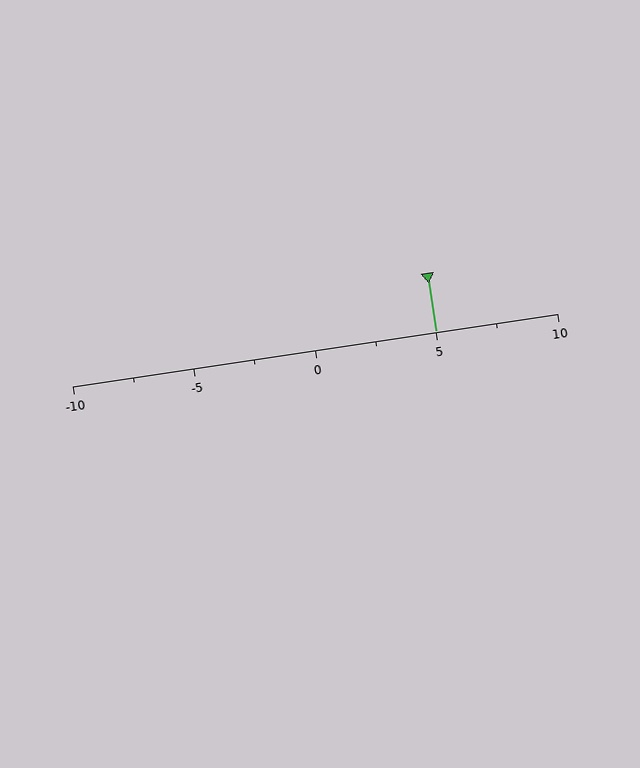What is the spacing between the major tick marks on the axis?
The major ticks are spaced 5 apart.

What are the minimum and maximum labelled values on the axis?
The axis runs from -10 to 10.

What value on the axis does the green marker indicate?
The marker indicates approximately 5.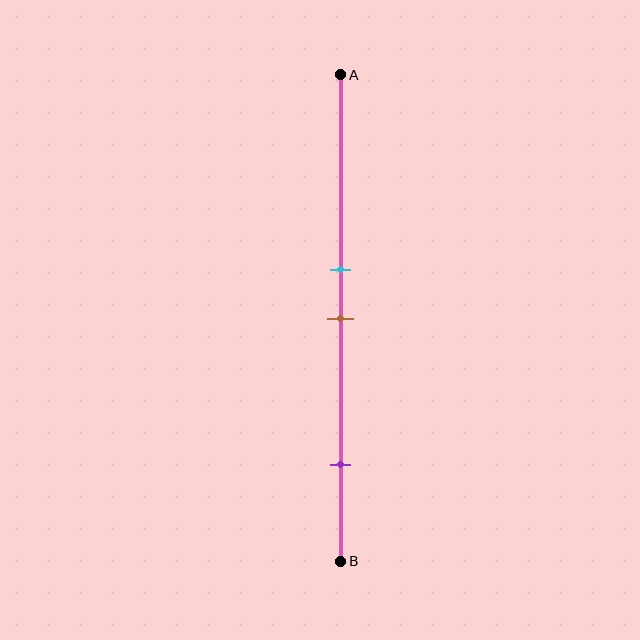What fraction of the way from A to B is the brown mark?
The brown mark is approximately 50% (0.5) of the way from A to B.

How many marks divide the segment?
There are 3 marks dividing the segment.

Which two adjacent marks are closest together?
The cyan and brown marks are the closest adjacent pair.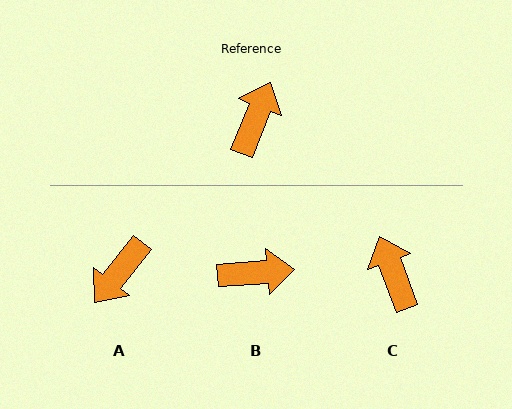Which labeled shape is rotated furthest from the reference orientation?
A, about 163 degrees away.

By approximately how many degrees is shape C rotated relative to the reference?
Approximately 43 degrees counter-clockwise.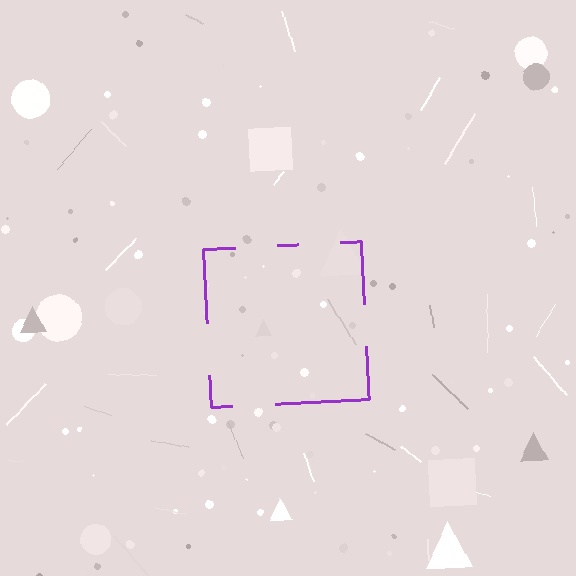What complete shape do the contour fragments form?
The contour fragments form a square.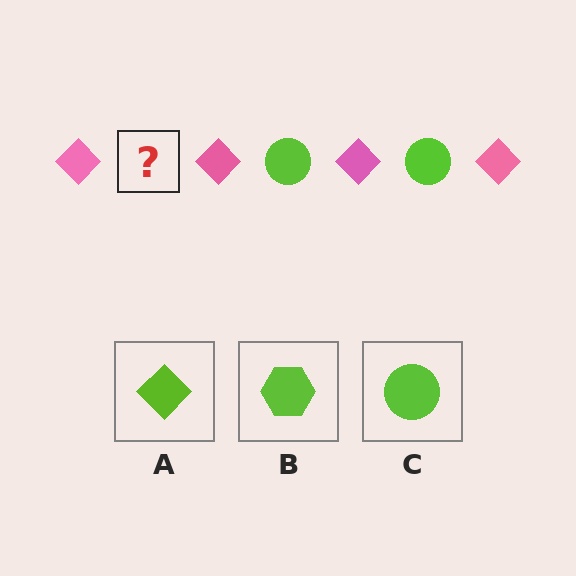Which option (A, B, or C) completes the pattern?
C.